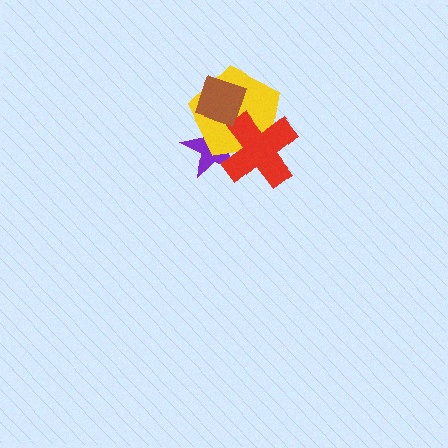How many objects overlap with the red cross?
2 objects overlap with the red cross.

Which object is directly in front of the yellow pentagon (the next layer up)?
The red cross is directly in front of the yellow pentagon.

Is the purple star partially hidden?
Yes, it is partially covered by another shape.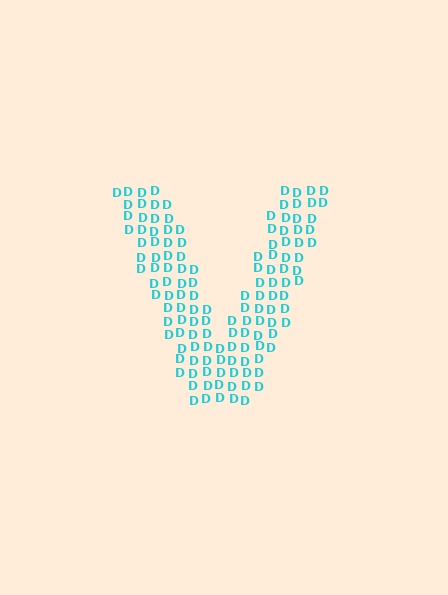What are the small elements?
The small elements are letter D's.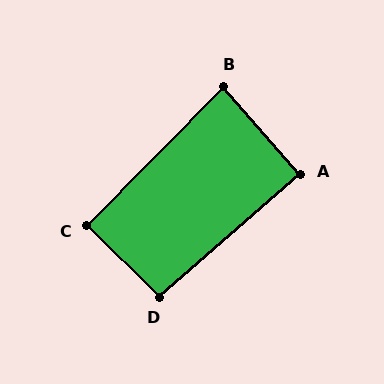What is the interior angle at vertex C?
Approximately 90 degrees (approximately right).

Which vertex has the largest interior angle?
D, at approximately 94 degrees.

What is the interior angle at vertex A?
Approximately 90 degrees (approximately right).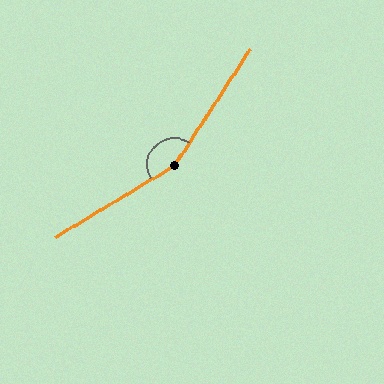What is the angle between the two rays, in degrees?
Approximately 154 degrees.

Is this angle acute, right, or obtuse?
It is obtuse.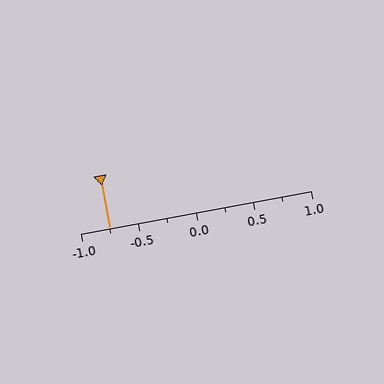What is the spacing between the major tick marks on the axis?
The major ticks are spaced 0.5 apart.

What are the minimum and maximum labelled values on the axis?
The axis runs from -1.0 to 1.0.